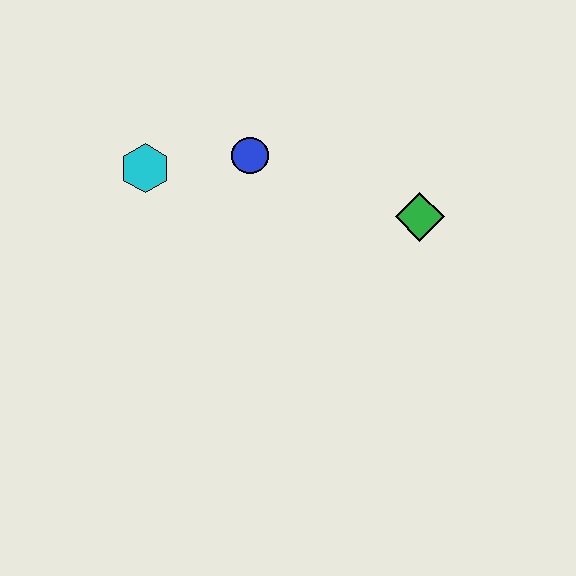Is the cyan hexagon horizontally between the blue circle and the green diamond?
No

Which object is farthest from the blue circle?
The green diamond is farthest from the blue circle.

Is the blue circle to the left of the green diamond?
Yes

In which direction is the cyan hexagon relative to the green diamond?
The cyan hexagon is to the left of the green diamond.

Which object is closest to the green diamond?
The blue circle is closest to the green diamond.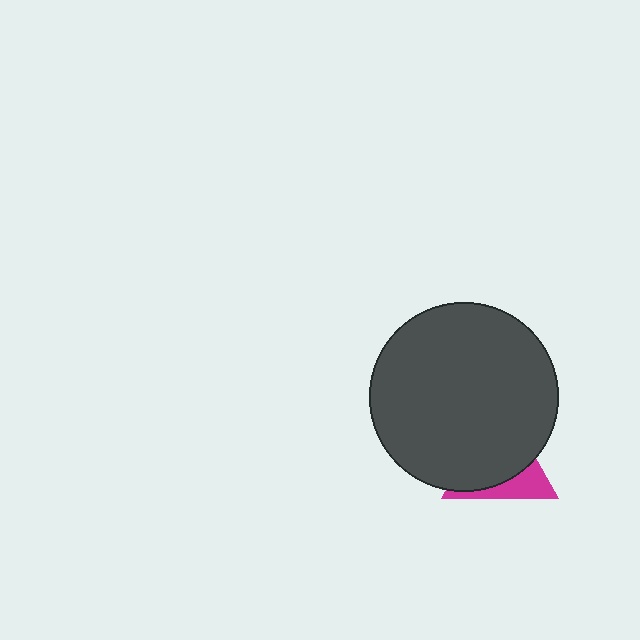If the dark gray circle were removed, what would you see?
You would see the complete magenta triangle.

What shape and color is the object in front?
The object in front is a dark gray circle.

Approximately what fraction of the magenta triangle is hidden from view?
Roughly 69% of the magenta triangle is hidden behind the dark gray circle.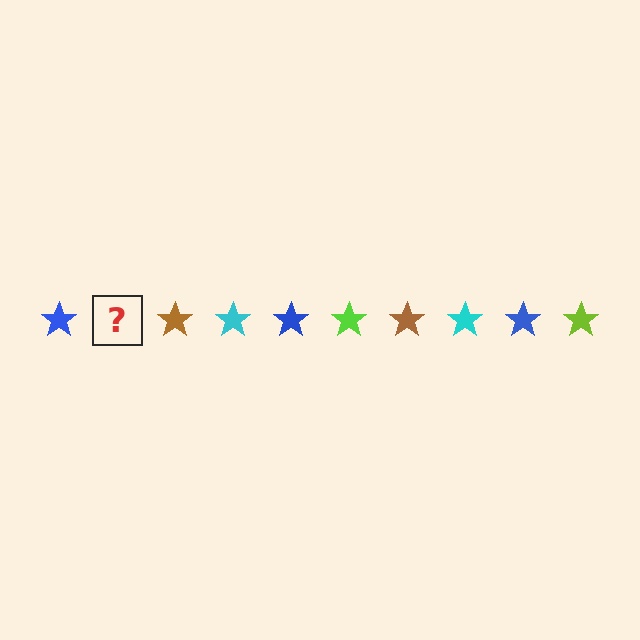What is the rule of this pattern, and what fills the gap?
The rule is that the pattern cycles through blue, lime, brown, cyan stars. The gap should be filled with a lime star.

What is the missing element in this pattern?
The missing element is a lime star.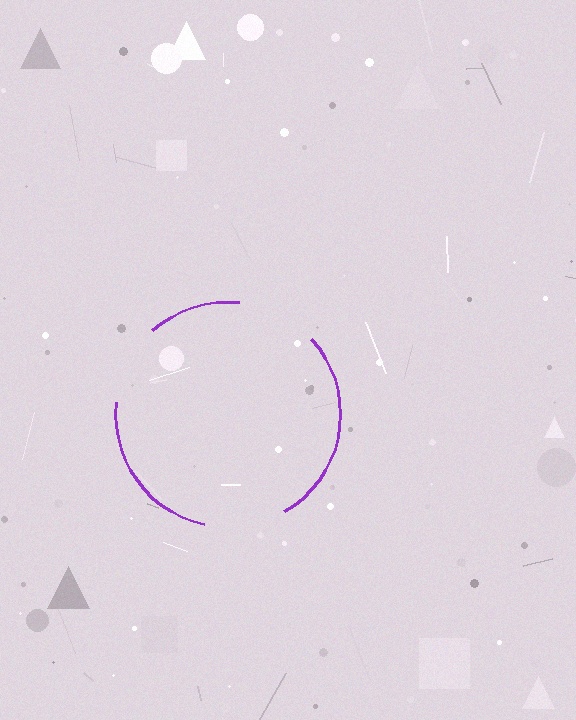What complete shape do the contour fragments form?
The contour fragments form a circle.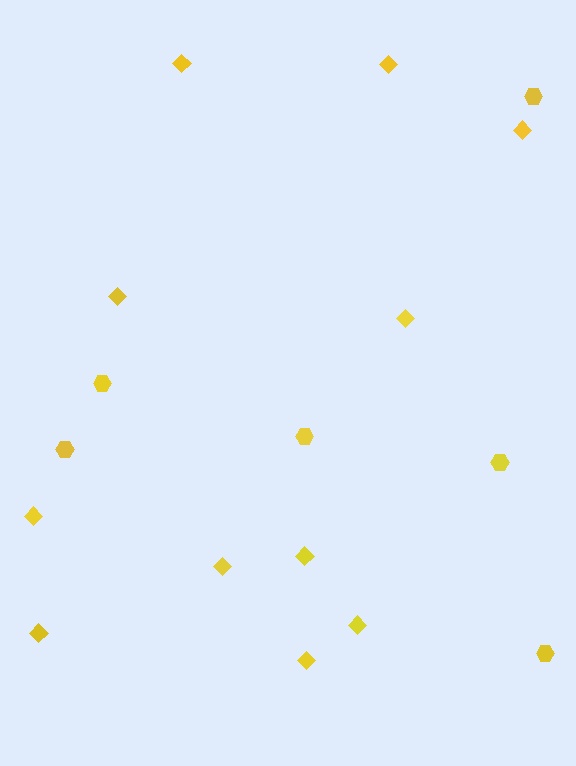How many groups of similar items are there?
There are 2 groups: one group of diamonds (11) and one group of hexagons (6).